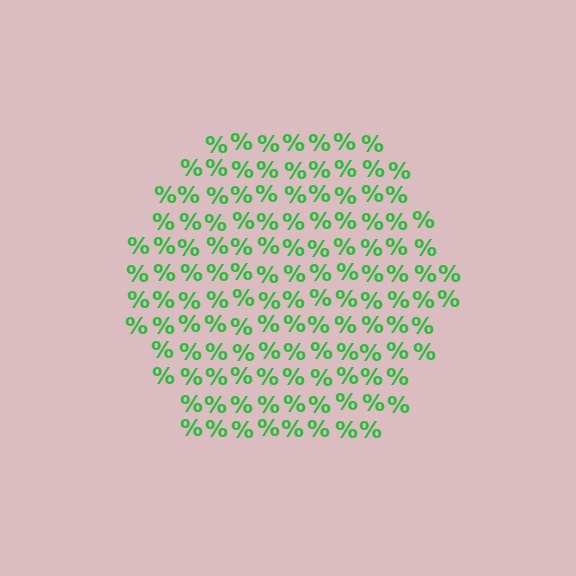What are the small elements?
The small elements are percent signs.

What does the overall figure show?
The overall figure shows a hexagon.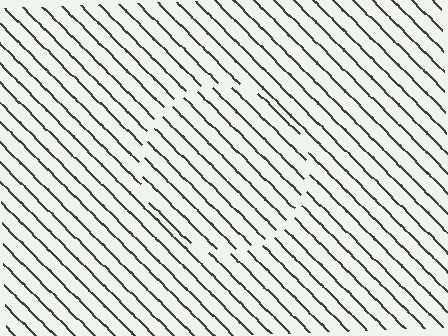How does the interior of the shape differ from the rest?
The interior of the shape contains the same grating, shifted by half a period — the contour is defined by the phase discontinuity where line-ends from the inner and outer gratings abut.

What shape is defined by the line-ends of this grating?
An illusory circle. The interior of the shape contains the same grating, shifted by half a period — the contour is defined by the phase discontinuity where line-ends from the inner and outer gratings abut.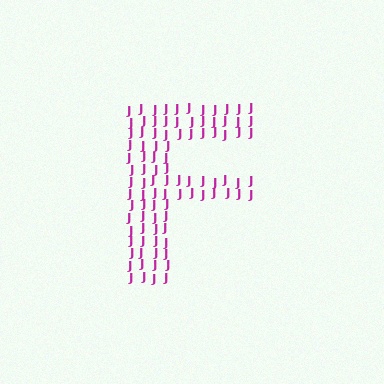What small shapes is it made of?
It is made of small letter J's.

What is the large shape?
The large shape is the letter F.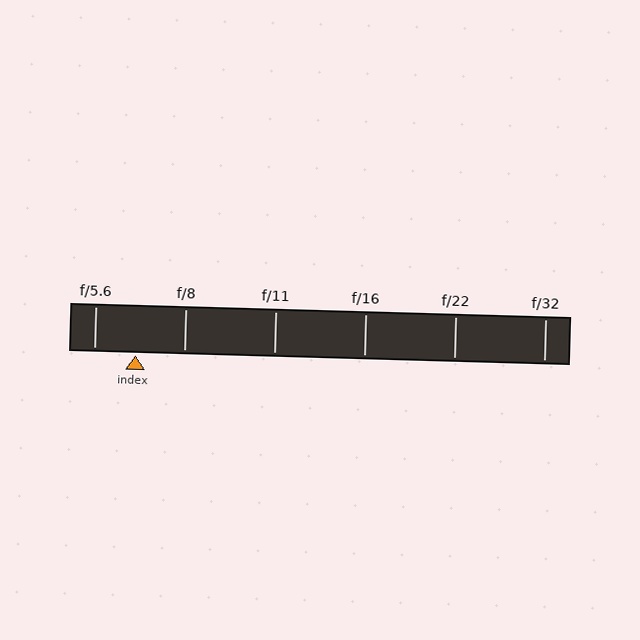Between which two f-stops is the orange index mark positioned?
The index mark is between f/5.6 and f/8.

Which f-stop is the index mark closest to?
The index mark is closest to f/5.6.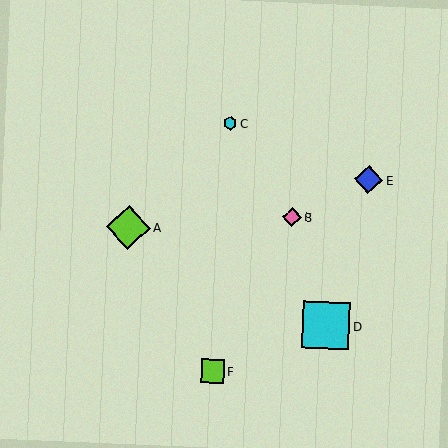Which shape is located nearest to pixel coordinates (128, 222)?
The lime diamond (labeled A) at (128, 227) is nearest to that location.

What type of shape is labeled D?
Shape D is a cyan square.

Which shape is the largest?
The cyan square (labeled D) is the largest.